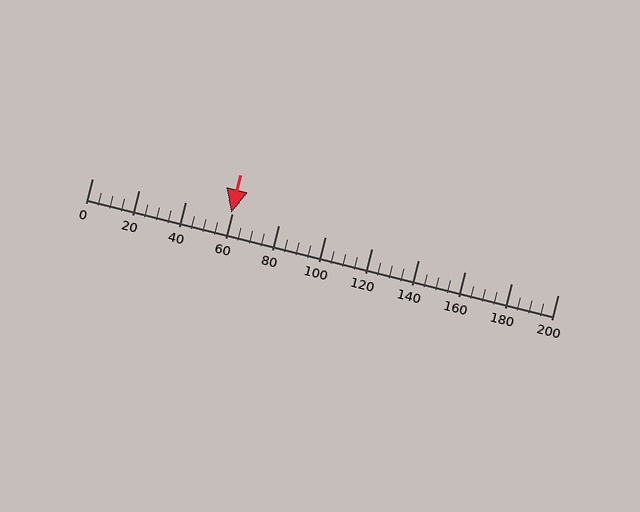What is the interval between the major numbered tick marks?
The major tick marks are spaced 20 units apart.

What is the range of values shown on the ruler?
The ruler shows values from 0 to 200.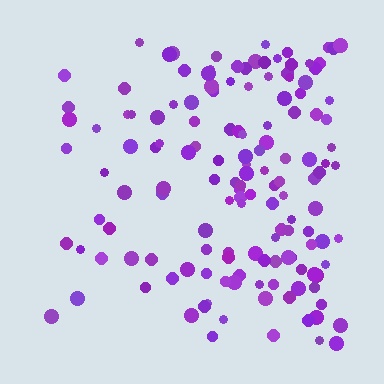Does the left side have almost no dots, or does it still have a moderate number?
Still a moderate number, just noticeably fewer than the right.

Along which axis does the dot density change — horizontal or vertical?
Horizontal.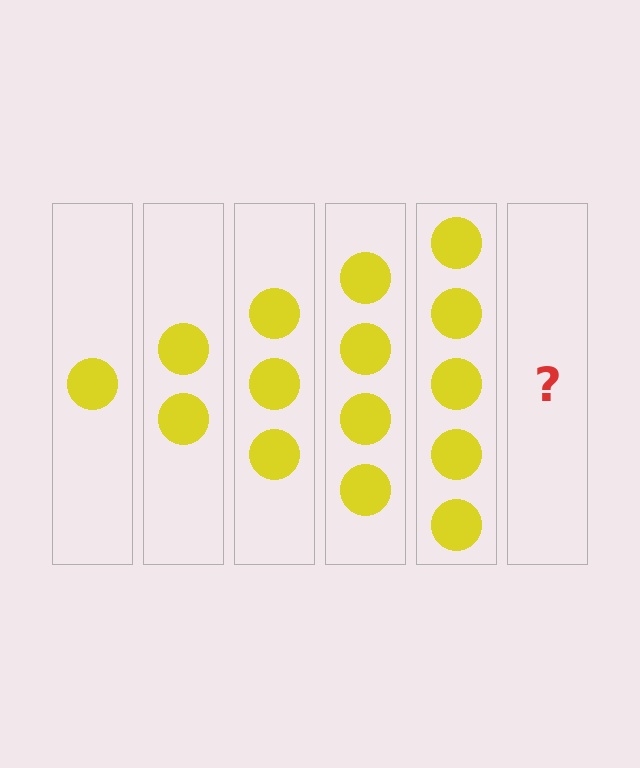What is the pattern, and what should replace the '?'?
The pattern is that each step adds one more circle. The '?' should be 6 circles.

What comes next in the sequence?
The next element should be 6 circles.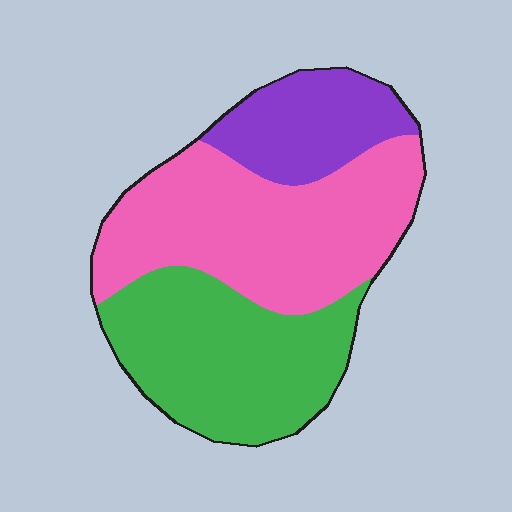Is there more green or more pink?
Pink.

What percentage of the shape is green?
Green covers about 35% of the shape.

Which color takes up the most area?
Pink, at roughly 45%.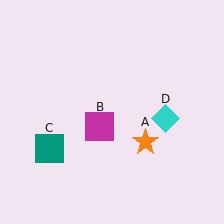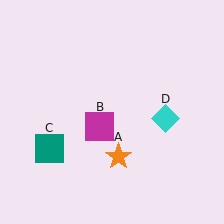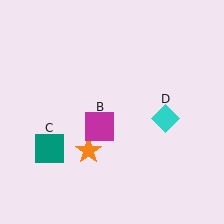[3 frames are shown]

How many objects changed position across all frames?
1 object changed position: orange star (object A).